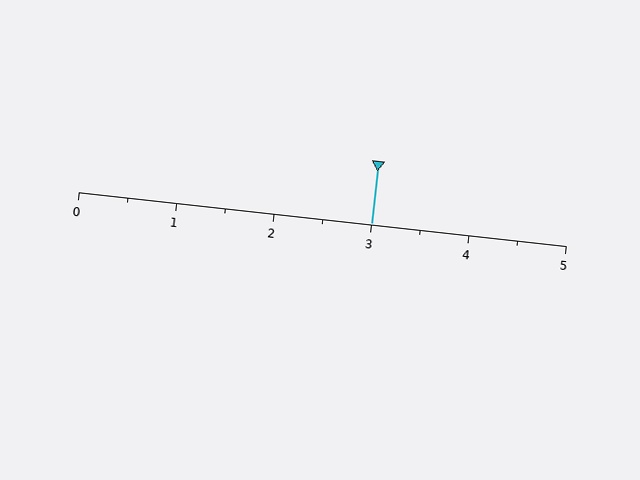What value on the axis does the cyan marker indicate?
The marker indicates approximately 3.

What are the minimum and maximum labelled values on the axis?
The axis runs from 0 to 5.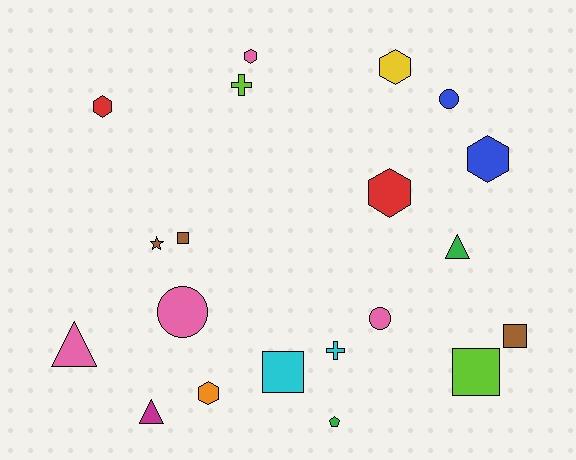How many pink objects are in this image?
There are 4 pink objects.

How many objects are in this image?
There are 20 objects.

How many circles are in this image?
There are 3 circles.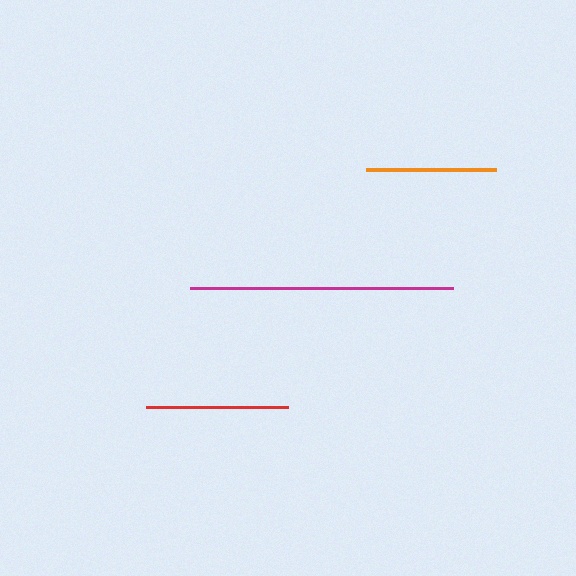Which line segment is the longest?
The magenta line is the longest at approximately 263 pixels.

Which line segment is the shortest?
The orange line is the shortest at approximately 130 pixels.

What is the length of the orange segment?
The orange segment is approximately 130 pixels long.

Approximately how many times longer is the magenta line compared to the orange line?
The magenta line is approximately 2.0 times the length of the orange line.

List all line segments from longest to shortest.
From longest to shortest: magenta, red, orange.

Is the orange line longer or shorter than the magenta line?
The magenta line is longer than the orange line.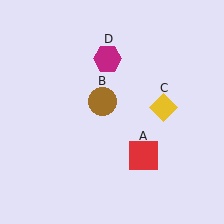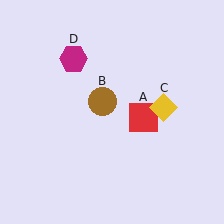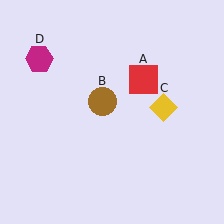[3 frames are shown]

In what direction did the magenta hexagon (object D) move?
The magenta hexagon (object D) moved left.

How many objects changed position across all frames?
2 objects changed position: red square (object A), magenta hexagon (object D).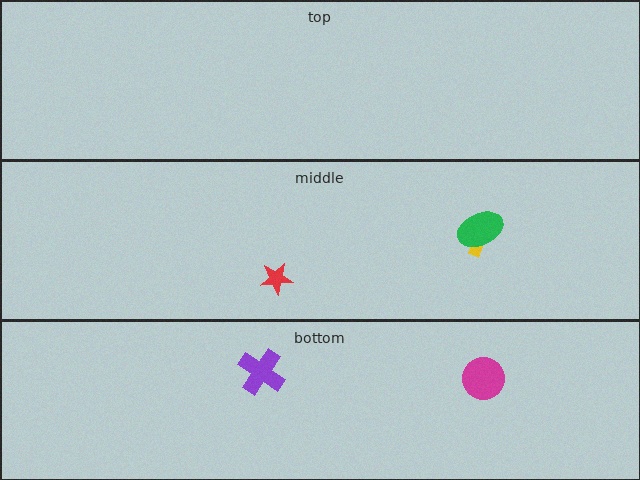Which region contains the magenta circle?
The bottom region.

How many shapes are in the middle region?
3.